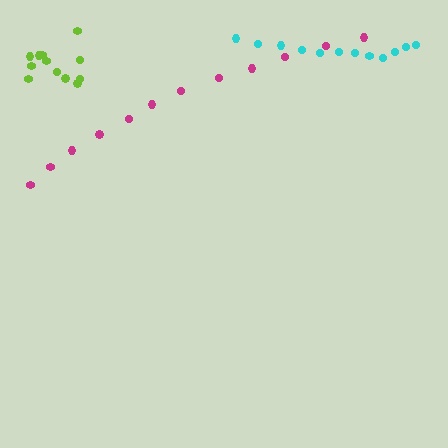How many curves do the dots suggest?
There are 3 distinct paths.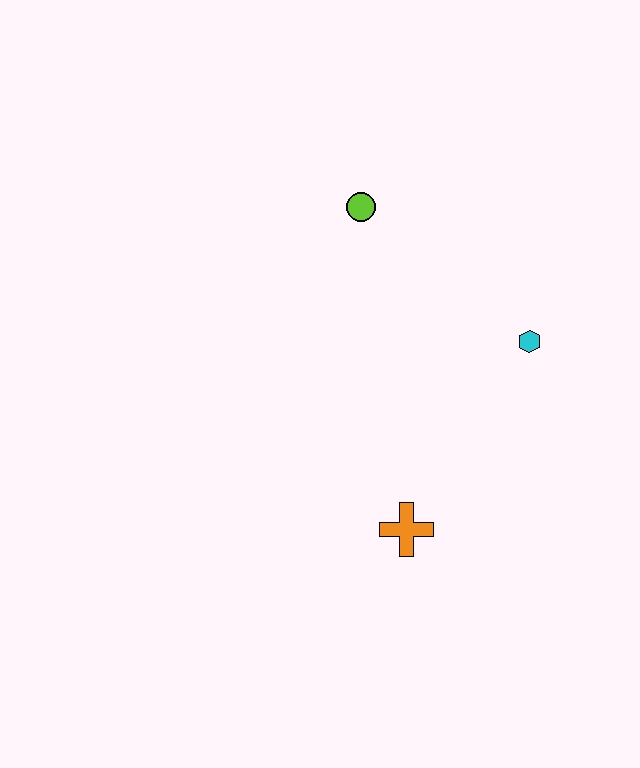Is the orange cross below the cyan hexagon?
Yes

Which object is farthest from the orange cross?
The lime circle is farthest from the orange cross.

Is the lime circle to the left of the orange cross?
Yes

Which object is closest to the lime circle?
The cyan hexagon is closest to the lime circle.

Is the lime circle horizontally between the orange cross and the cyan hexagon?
No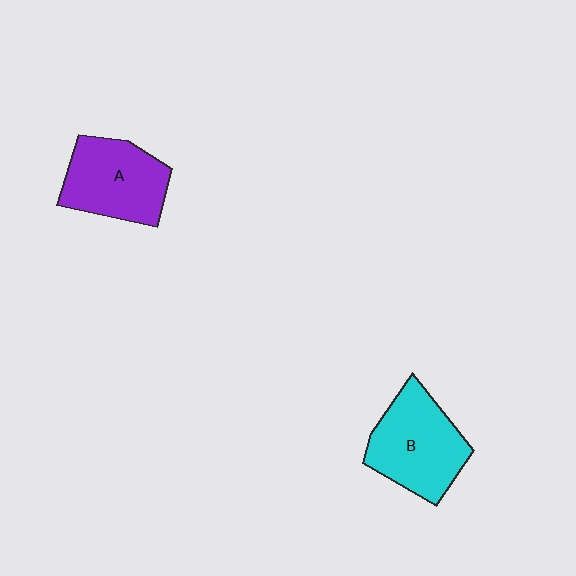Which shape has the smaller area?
Shape A (purple).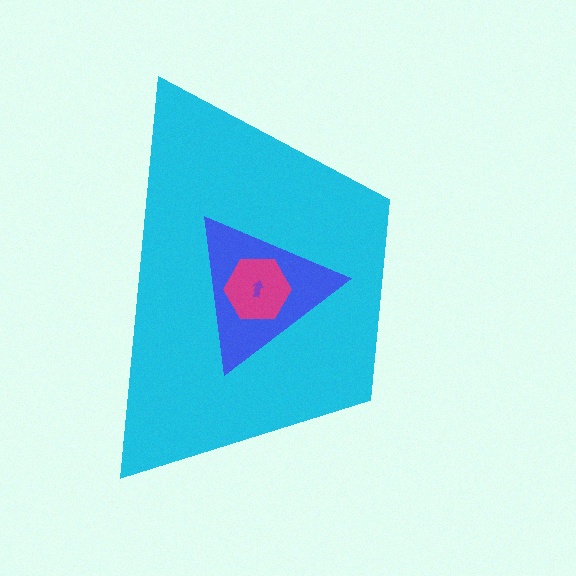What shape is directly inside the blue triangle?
The magenta hexagon.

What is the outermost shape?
The cyan trapezoid.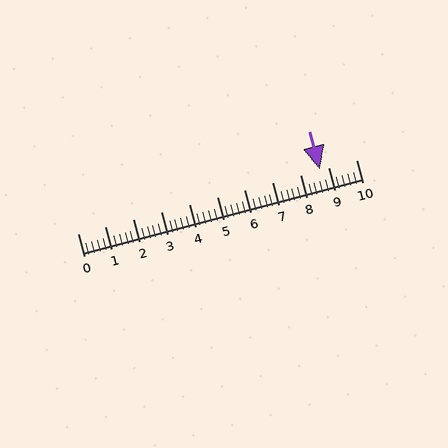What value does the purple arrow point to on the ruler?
The purple arrow points to approximately 8.7.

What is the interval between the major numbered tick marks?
The major tick marks are spaced 1 units apart.